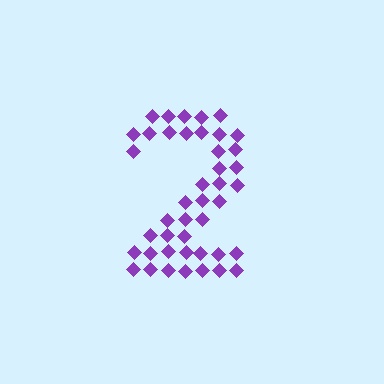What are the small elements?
The small elements are diamonds.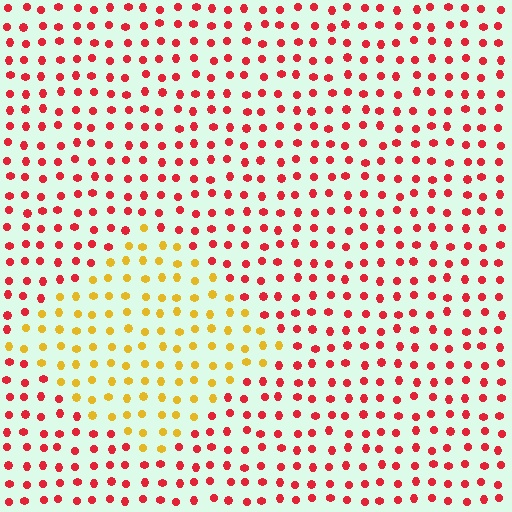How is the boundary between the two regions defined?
The boundary is defined purely by a slight shift in hue (about 53 degrees). Spacing, size, and orientation are identical on both sides.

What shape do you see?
I see a diamond.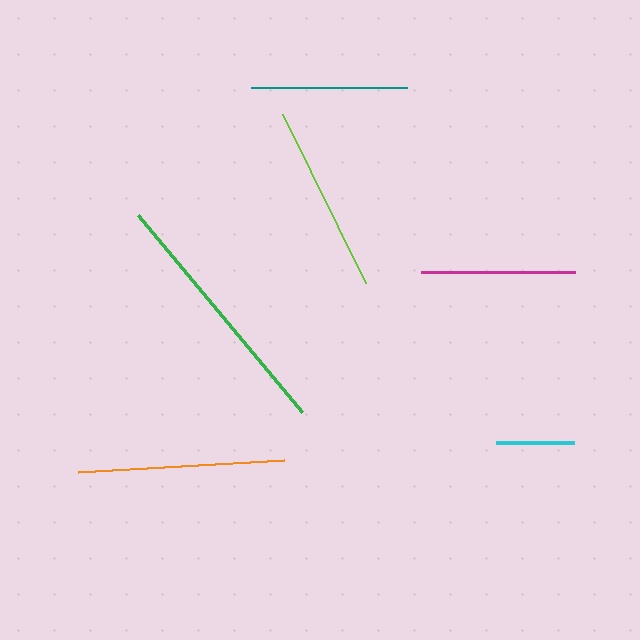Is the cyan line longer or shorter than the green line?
The green line is longer than the cyan line.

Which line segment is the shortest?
The cyan line is the shortest at approximately 77 pixels.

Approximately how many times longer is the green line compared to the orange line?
The green line is approximately 1.2 times the length of the orange line.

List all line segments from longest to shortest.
From longest to shortest: green, orange, lime, teal, magenta, cyan.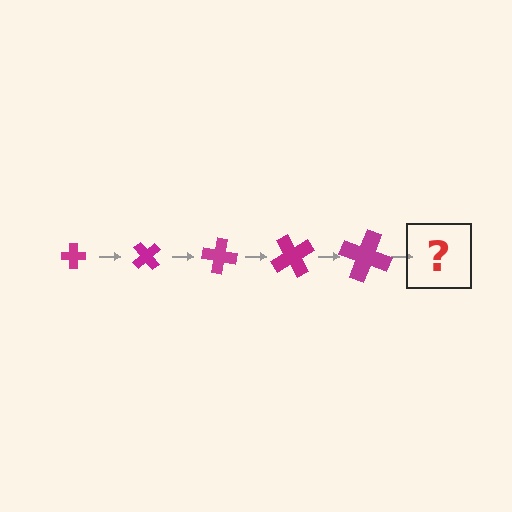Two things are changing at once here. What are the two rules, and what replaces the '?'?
The two rules are that the cross grows larger each step and it rotates 50 degrees each step. The '?' should be a cross, larger than the previous one and rotated 250 degrees from the start.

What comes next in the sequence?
The next element should be a cross, larger than the previous one and rotated 250 degrees from the start.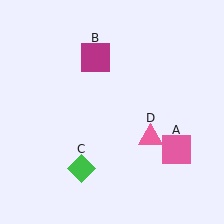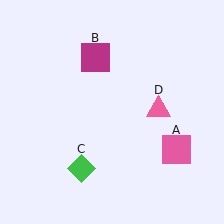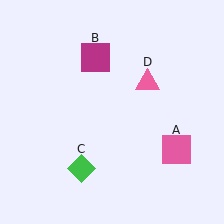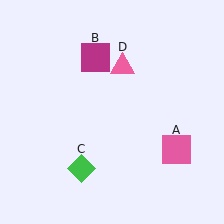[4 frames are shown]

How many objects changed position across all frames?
1 object changed position: pink triangle (object D).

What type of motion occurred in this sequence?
The pink triangle (object D) rotated counterclockwise around the center of the scene.